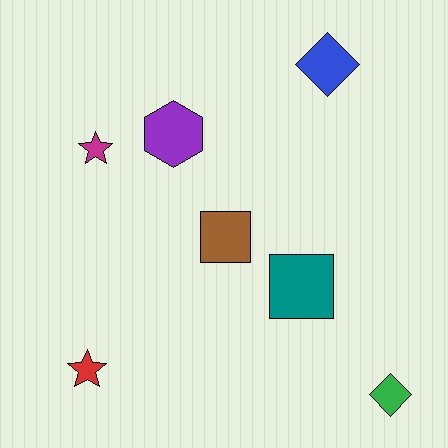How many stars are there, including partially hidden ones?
There are 2 stars.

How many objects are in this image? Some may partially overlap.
There are 7 objects.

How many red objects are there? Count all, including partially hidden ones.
There is 1 red object.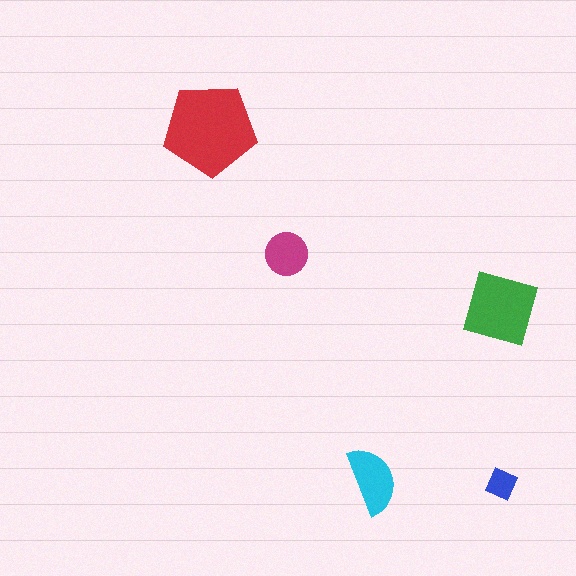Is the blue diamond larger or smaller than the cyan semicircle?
Smaller.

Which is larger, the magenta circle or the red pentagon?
The red pentagon.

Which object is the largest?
The red pentagon.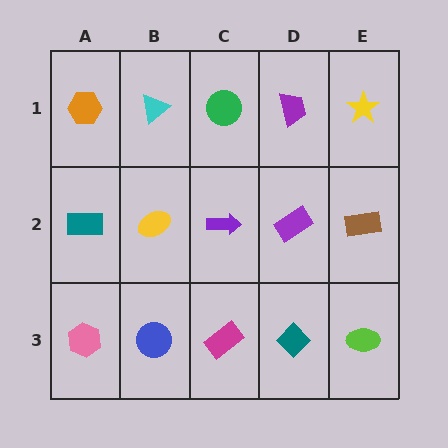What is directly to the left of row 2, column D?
A purple arrow.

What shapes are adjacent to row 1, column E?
A brown rectangle (row 2, column E), a purple trapezoid (row 1, column D).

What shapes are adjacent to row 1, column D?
A purple rectangle (row 2, column D), a green circle (row 1, column C), a yellow star (row 1, column E).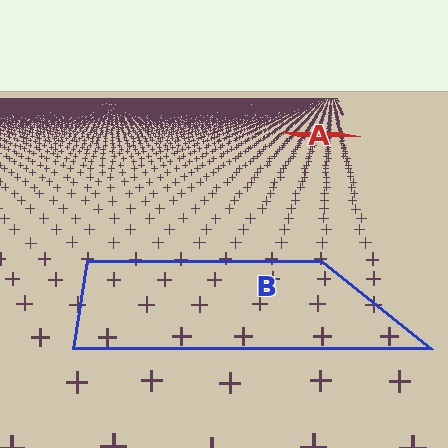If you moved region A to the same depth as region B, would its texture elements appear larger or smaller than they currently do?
They would appear larger. At a closer depth, the same texture elements are projected at a bigger on-screen size.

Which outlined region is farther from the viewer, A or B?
Region A is farther from the viewer — the texture elements inside it appear smaller and more densely packed.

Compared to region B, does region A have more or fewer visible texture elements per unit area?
Region A has more texture elements per unit area — they are packed more densely because it is farther away.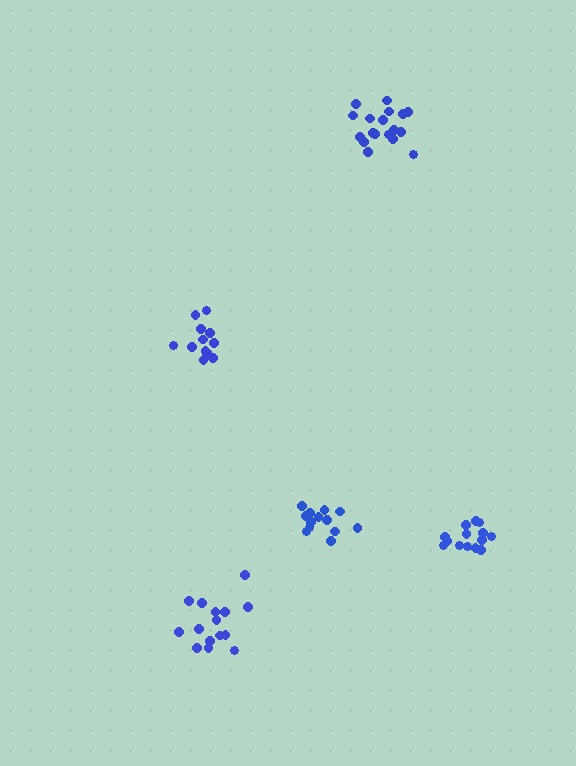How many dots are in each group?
Group 1: 15 dots, Group 2: 13 dots, Group 3: 12 dots, Group 4: 18 dots, Group 5: 14 dots (72 total).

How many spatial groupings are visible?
There are 5 spatial groupings.